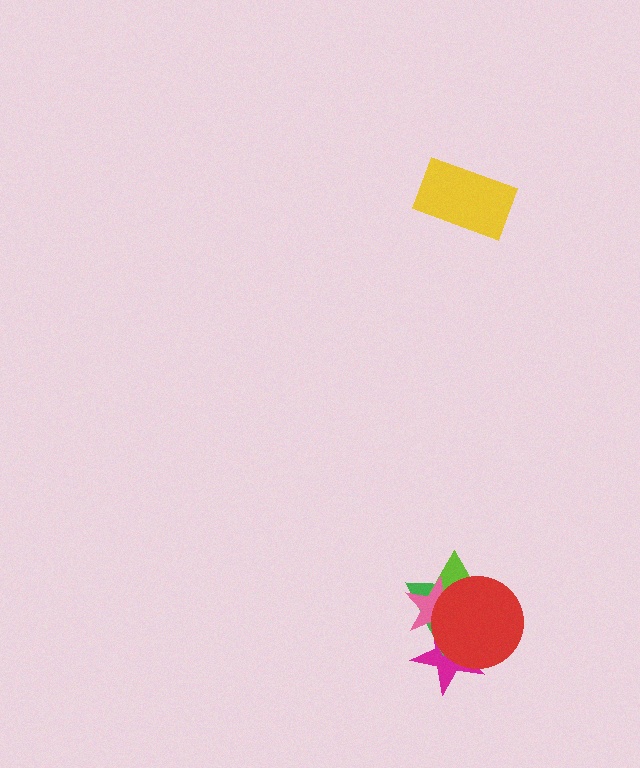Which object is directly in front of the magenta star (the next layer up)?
The green triangle is directly in front of the magenta star.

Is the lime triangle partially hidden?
Yes, it is partially covered by another shape.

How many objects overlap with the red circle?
4 objects overlap with the red circle.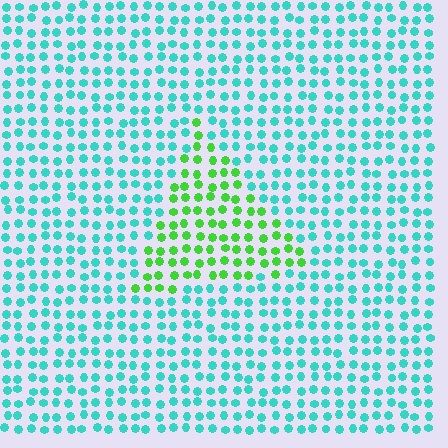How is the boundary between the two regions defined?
The boundary is defined purely by a slight shift in hue (about 57 degrees). Spacing, size, and orientation are identical on both sides.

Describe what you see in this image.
The image is filled with small cyan elements in a uniform arrangement. A triangle-shaped region is visible where the elements are tinted to a slightly different hue, forming a subtle color boundary.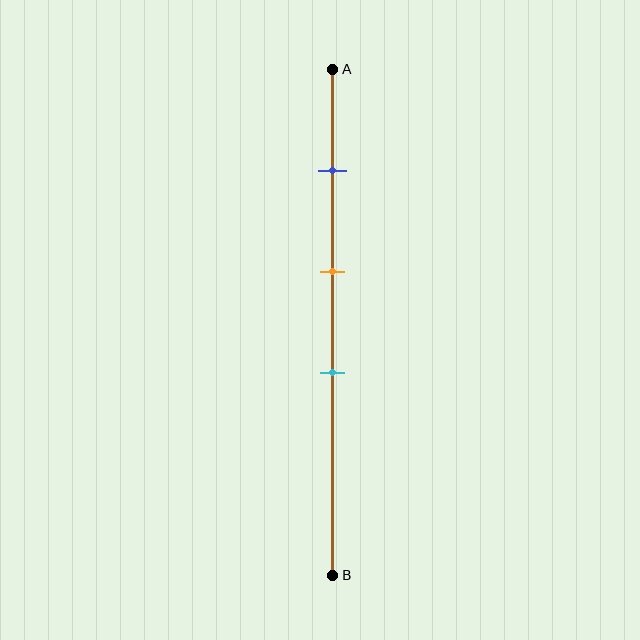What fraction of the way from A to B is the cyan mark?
The cyan mark is approximately 60% (0.6) of the way from A to B.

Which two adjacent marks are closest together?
The orange and cyan marks are the closest adjacent pair.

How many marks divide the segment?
There are 3 marks dividing the segment.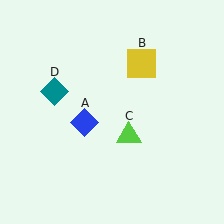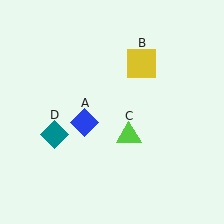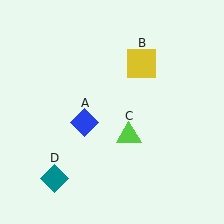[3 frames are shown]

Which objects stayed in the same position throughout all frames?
Blue diamond (object A) and yellow square (object B) and lime triangle (object C) remained stationary.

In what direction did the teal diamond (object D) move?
The teal diamond (object D) moved down.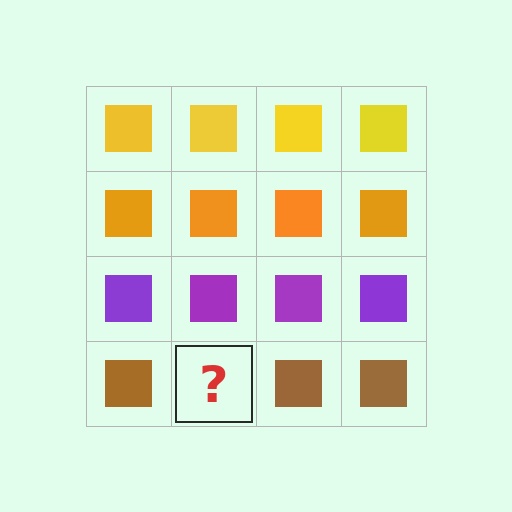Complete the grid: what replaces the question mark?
The question mark should be replaced with a brown square.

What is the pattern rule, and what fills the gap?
The rule is that each row has a consistent color. The gap should be filled with a brown square.